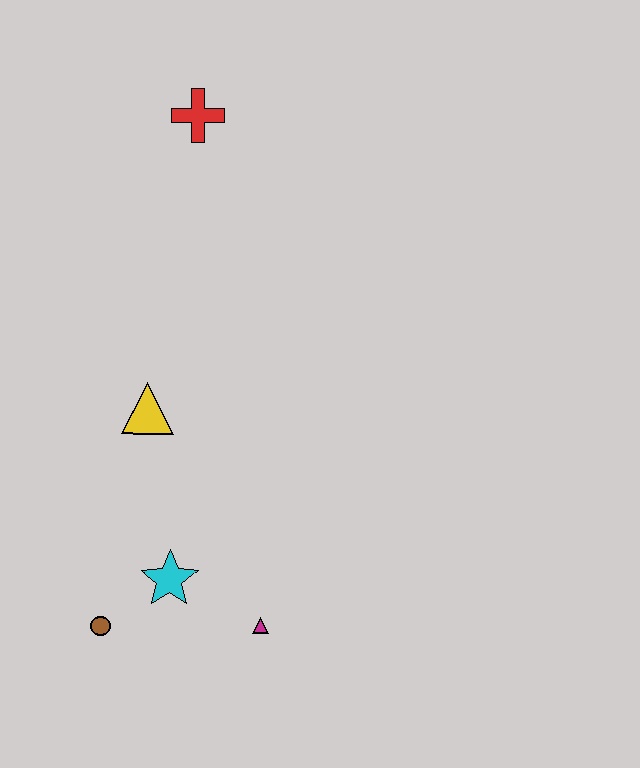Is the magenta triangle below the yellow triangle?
Yes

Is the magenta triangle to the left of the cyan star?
No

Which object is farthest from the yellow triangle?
The red cross is farthest from the yellow triangle.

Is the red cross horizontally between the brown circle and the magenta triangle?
Yes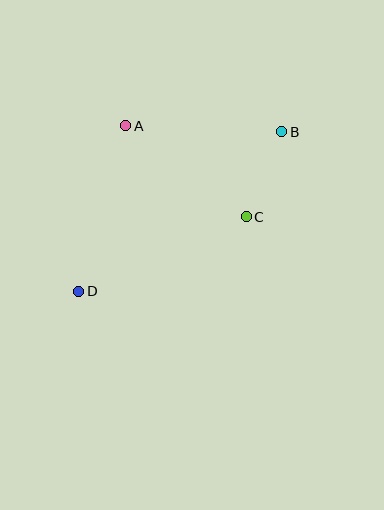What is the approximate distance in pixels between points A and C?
The distance between A and C is approximately 151 pixels.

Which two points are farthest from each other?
Points B and D are farthest from each other.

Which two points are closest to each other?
Points B and C are closest to each other.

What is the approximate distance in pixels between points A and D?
The distance between A and D is approximately 172 pixels.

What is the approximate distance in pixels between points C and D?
The distance between C and D is approximately 183 pixels.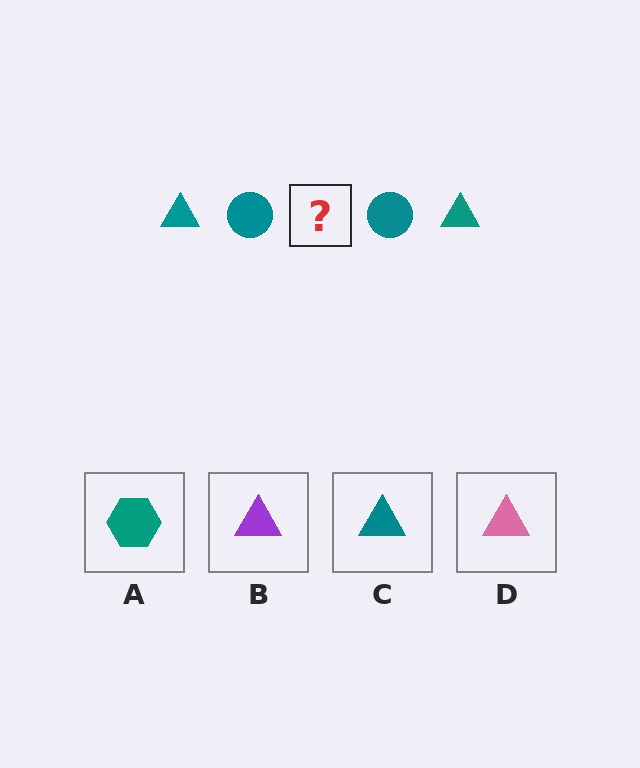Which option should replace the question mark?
Option C.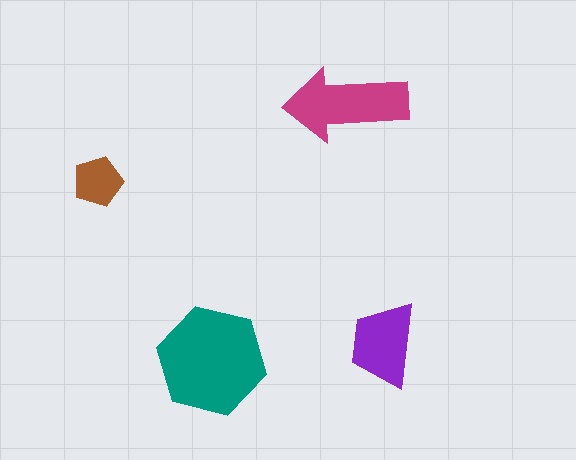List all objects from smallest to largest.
The brown pentagon, the purple trapezoid, the magenta arrow, the teal hexagon.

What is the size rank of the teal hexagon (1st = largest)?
1st.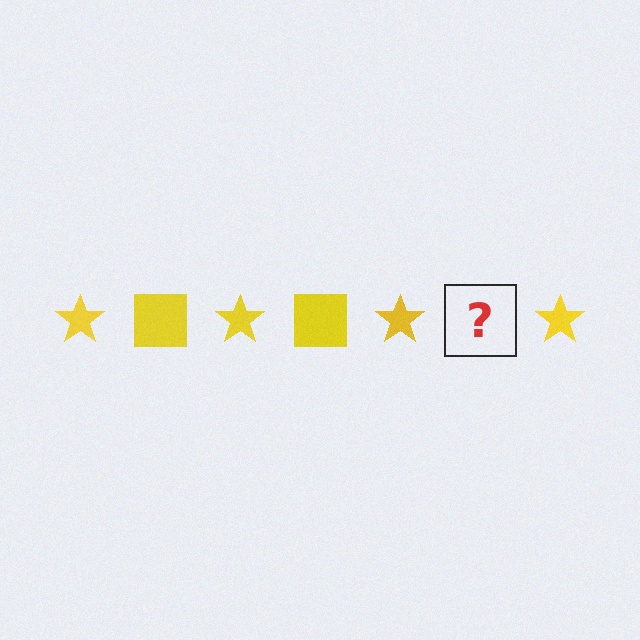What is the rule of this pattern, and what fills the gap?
The rule is that the pattern cycles through star, square shapes in yellow. The gap should be filled with a yellow square.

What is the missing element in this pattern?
The missing element is a yellow square.